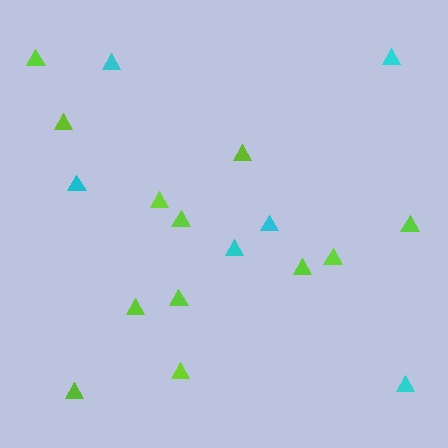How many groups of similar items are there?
There are 2 groups: one group of lime triangles (12) and one group of cyan triangles (6).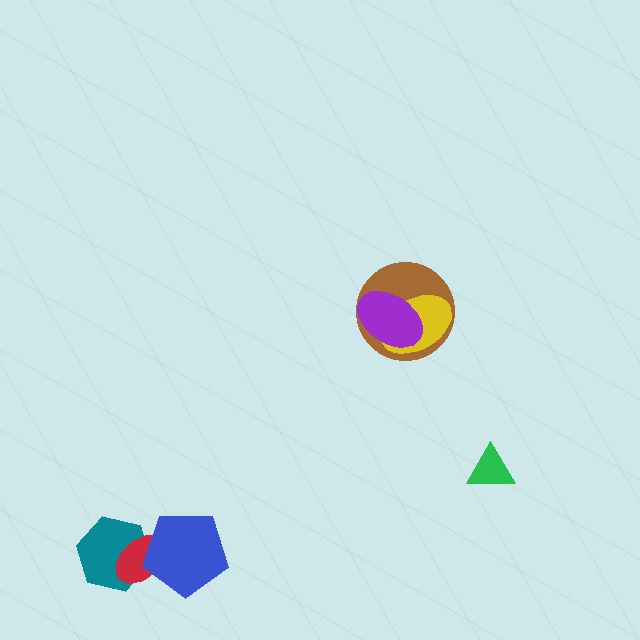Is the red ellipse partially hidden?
Yes, it is partially covered by another shape.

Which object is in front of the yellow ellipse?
The purple ellipse is in front of the yellow ellipse.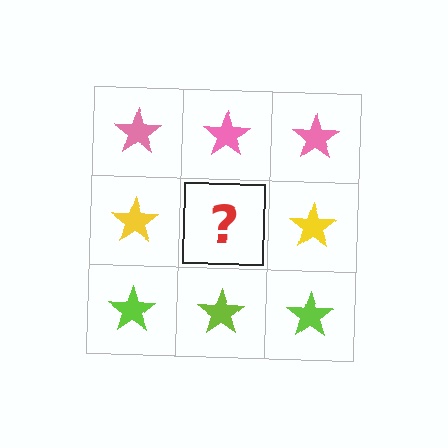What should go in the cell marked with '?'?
The missing cell should contain a yellow star.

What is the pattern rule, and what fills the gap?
The rule is that each row has a consistent color. The gap should be filled with a yellow star.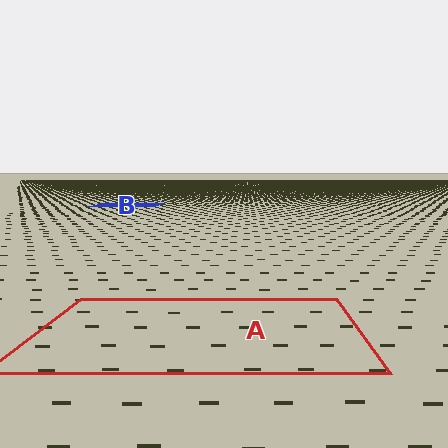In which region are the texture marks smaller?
The texture marks are smaller in region B, because it is farther away.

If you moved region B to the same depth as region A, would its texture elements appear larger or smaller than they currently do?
They would appear larger. At a closer depth, the same texture elements are projected at a bigger on-screen size.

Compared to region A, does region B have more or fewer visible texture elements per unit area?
Region B has more texture elements per unit area — they are packed more densely because it is farther away.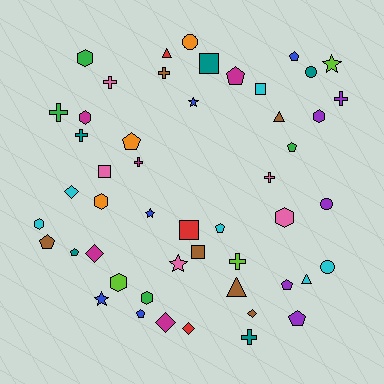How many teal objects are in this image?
There are 5 teal objects.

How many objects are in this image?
There are 50 objects.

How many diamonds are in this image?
There are 5 diamonds.